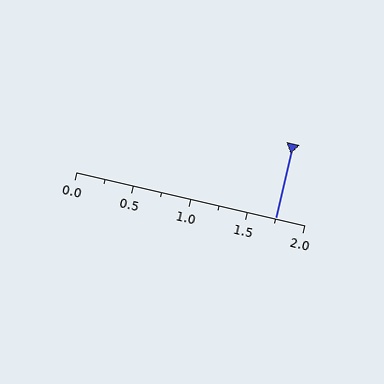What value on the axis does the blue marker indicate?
The marker indicates approximately 1.75.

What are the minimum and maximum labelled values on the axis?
The axis runs from 0.0 to 2.0.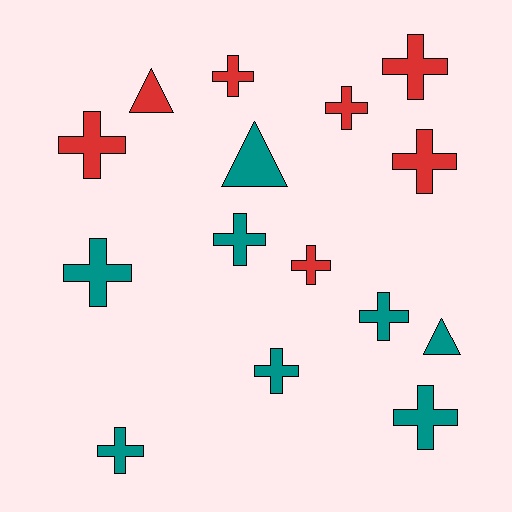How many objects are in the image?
There are 15 objects.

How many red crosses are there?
There are 6 red crosses.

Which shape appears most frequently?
Cross, with 12 objects.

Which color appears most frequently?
Teal, with 8 objects.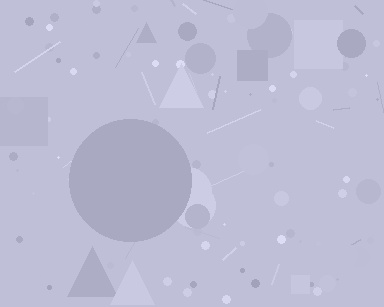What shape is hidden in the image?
A circle is hidden in the image.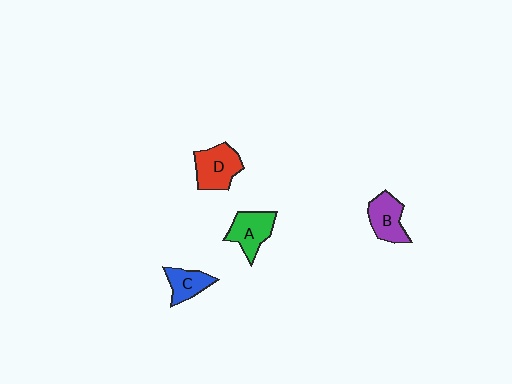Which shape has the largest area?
Shape D (red).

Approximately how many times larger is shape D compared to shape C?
Approximately 1.5 times.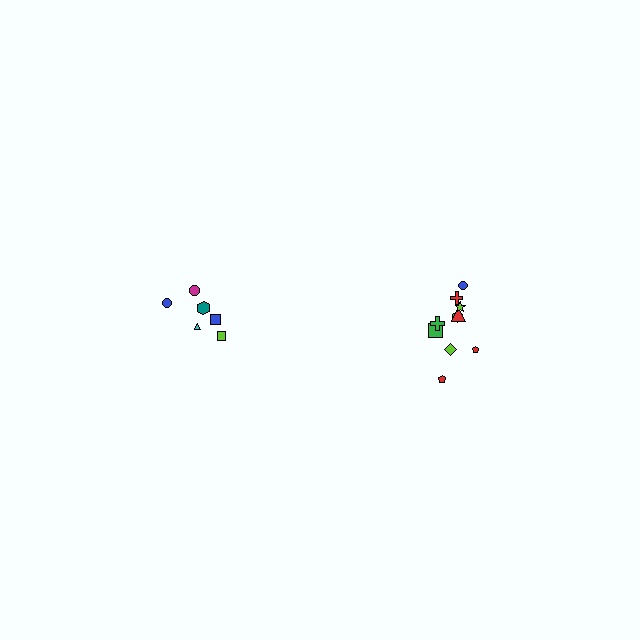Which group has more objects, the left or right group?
The right group.